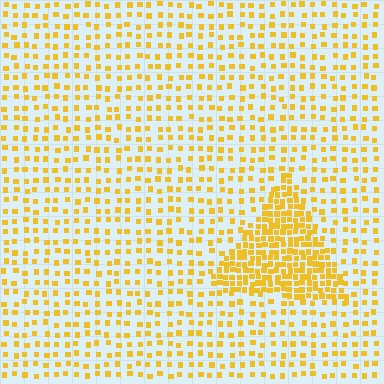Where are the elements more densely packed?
The elements are more densely packed inside the triangle boundary.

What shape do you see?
I see a triangle.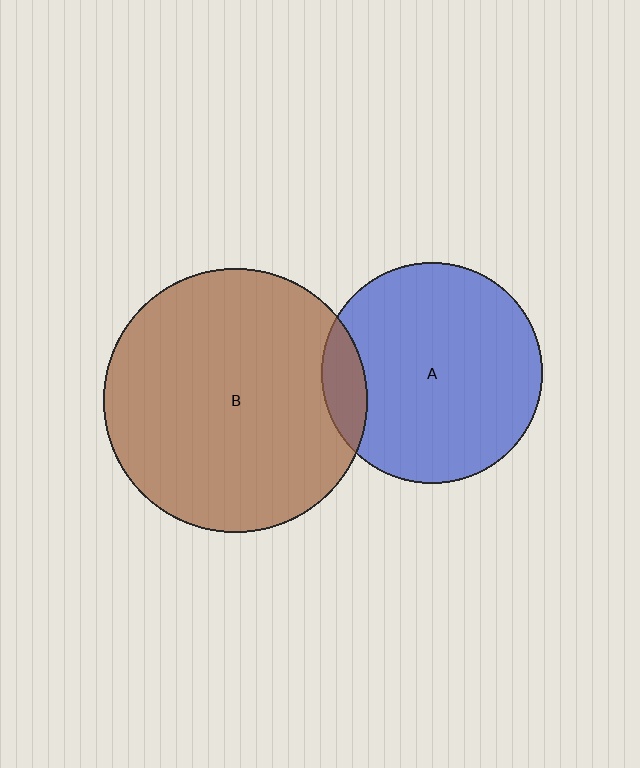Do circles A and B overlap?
Yes.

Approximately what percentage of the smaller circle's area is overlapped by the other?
Approximately 10%.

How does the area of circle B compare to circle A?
Approximately 1.4 times.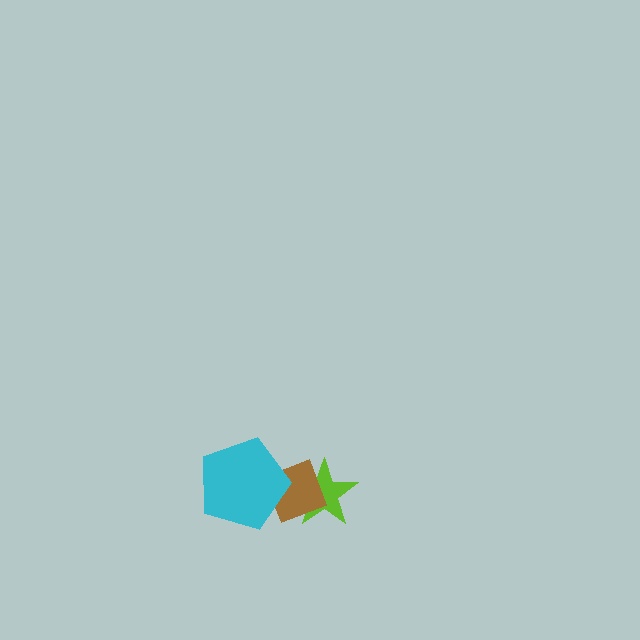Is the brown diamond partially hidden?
Yes, it is partially covered by another shape.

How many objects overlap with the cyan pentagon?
1 object overlaps with the cyan pentagon.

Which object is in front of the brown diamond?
The cyan pentagon is in front of the brown diamond.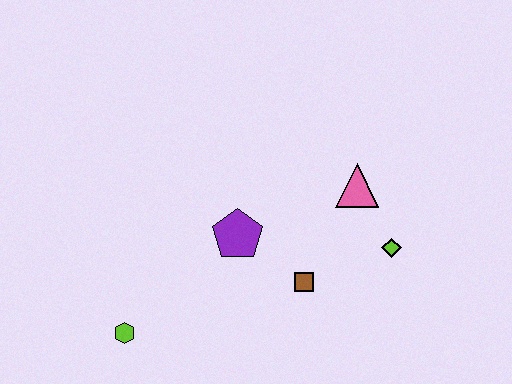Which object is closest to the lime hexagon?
The purple pentagon is closest to the lime hexagon.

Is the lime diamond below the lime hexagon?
No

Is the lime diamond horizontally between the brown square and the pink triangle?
No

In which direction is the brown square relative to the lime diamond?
The brown square is to the left of the lime diamond.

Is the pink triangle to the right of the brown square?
Yes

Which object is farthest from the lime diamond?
The lime hexagon is farthest from the lime diamond.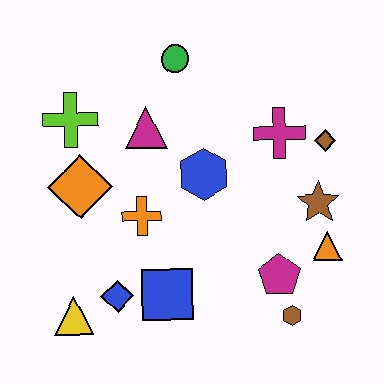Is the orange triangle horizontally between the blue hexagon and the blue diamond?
No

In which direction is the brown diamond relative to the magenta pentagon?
The brown diamond is above the magenta pentagon.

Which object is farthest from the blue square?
The green circle is farthest from the blue square.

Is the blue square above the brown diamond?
No